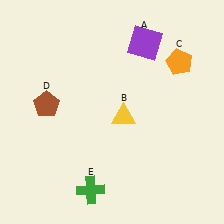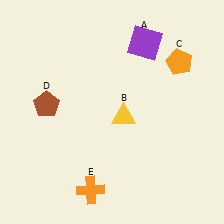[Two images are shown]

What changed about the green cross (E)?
In Image 1, E is green. In Image 2, it changed to orange.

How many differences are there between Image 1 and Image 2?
There is 1 difference between the two images.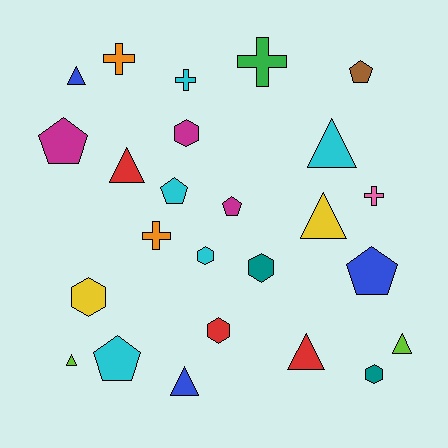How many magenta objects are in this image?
There are 3 magenta objects.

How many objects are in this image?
There are 25 objects.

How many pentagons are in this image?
There are 6 pentagons.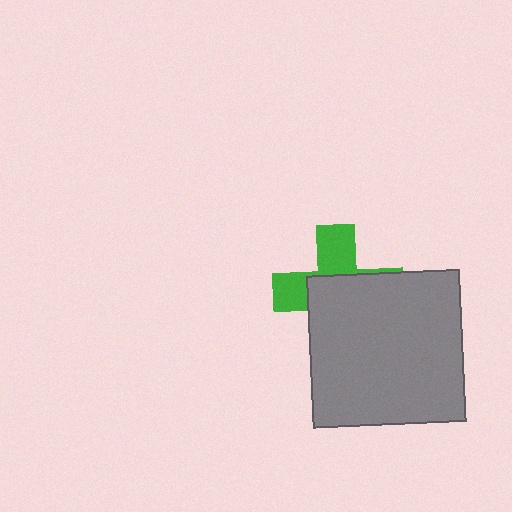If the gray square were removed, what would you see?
You would see the complete green cross.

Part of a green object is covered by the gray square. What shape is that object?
It is a cross.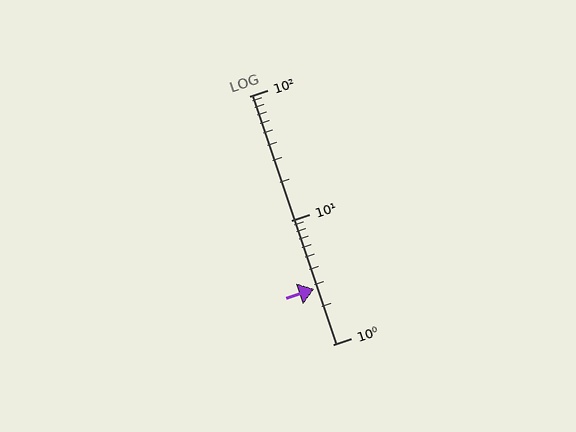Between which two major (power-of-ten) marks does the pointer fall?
The pointer is between 1 and 10.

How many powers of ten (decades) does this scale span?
The scale spans 2 decades, from 1 to 100.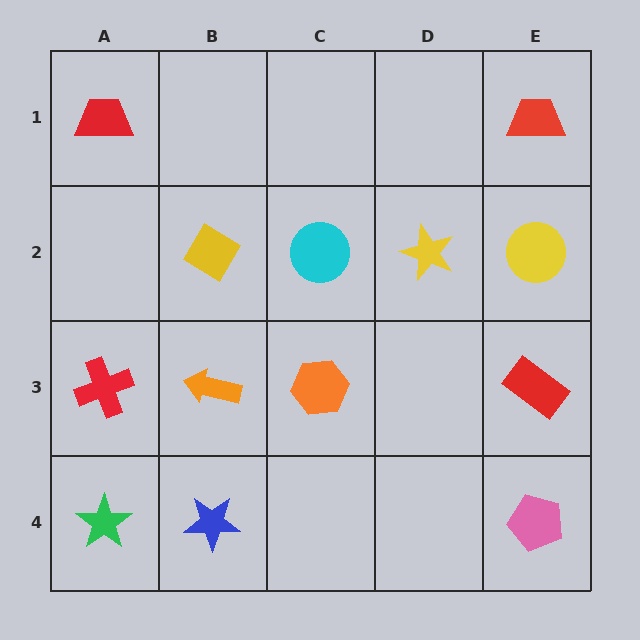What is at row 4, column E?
A pink pentagon.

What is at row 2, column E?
A yellow circle.